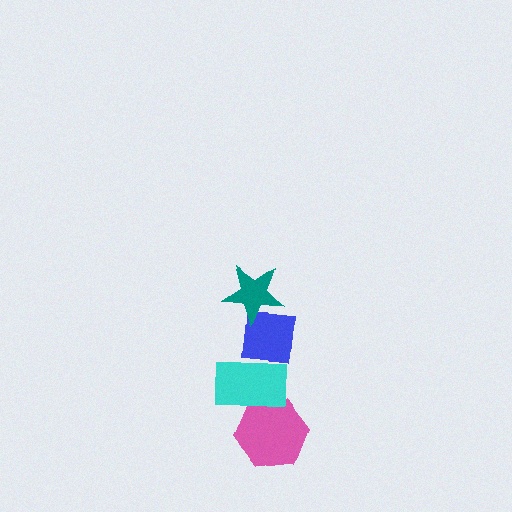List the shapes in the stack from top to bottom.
From top to bottom: the teal star, the blue square, the cyan rectangle, the pink hexagon.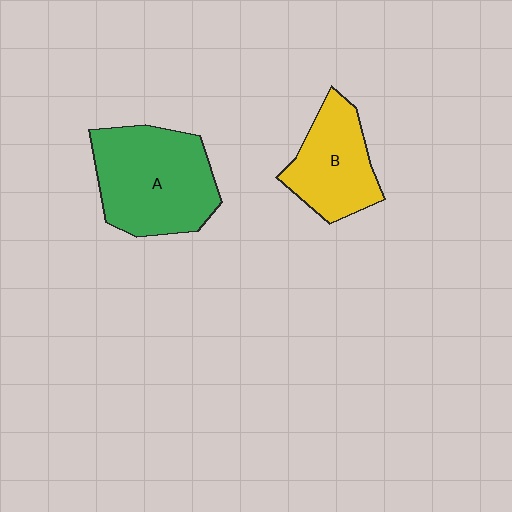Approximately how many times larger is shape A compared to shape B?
Approximately 1.5 times.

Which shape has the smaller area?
Shape B (yellow).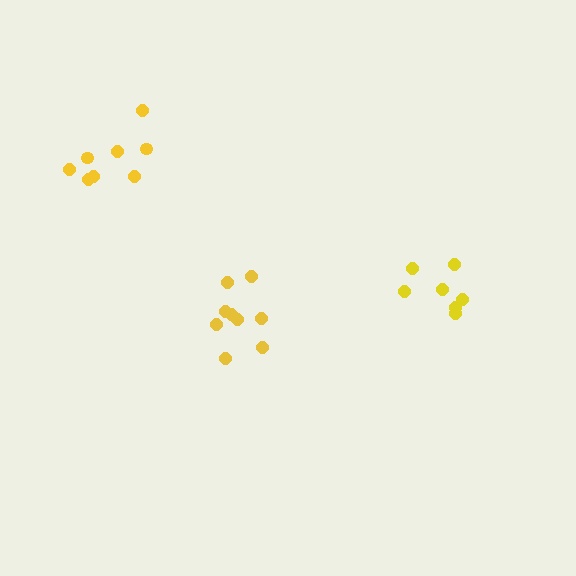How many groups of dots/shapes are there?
There are 3 groups.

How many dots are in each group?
Group 1: 7 dots, Group 2: 9 dots, Group 3: 8 dots (24 total).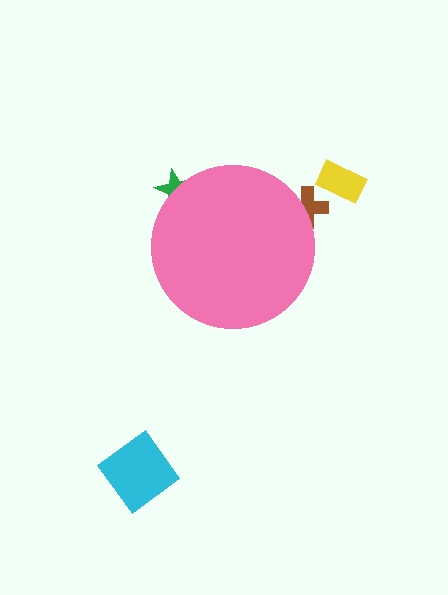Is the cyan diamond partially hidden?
No, the cyan diamond is fully visible.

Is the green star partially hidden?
Yes, the green star is partially hidden behind the pink circle.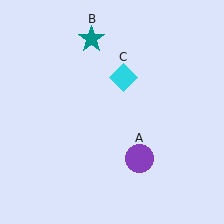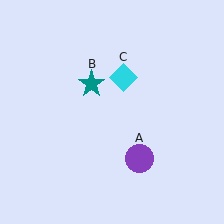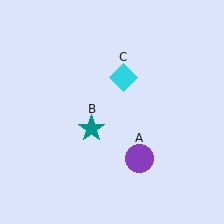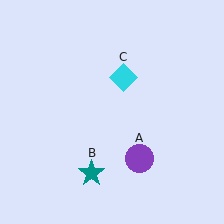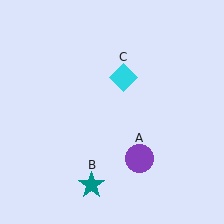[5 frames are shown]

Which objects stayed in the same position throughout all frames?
Purple circle (object A) and cyan diamond (object C) remained stationary.